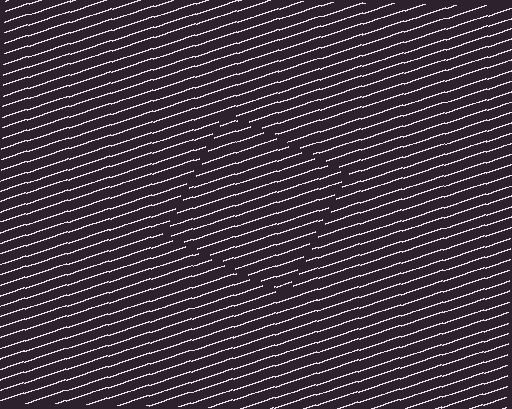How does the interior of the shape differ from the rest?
The interior of the shape contains the same grating, shifted by half a period — the contour is defined by the phase discontinuity where line-ends from the inner and outer gratings abut.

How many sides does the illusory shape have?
4 sides — the line-ends trace a square.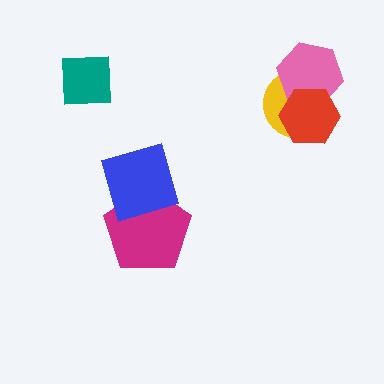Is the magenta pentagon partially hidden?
Yes, it is partially covered by another shape.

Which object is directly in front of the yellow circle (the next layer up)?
The pink hexagon is directly in front of the yellow circle.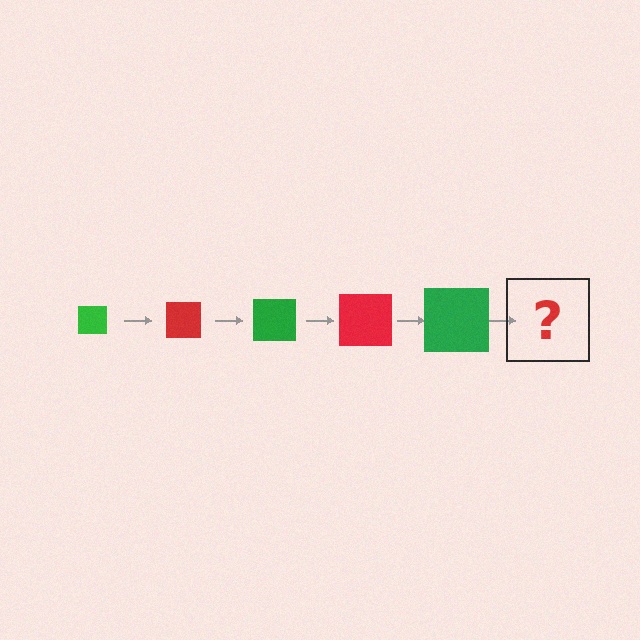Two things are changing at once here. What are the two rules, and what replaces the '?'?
The two rules are that the square grows larger each step and the color cycles through green and red. The '?' should be a red square, larger than the previous one.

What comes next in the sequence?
The next element should be a red square, larger than the previous one.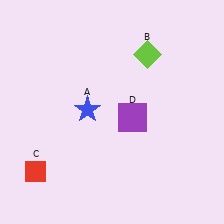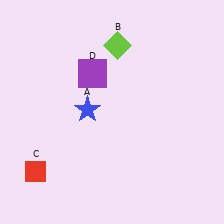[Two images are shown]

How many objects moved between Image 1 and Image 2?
2 objects moved between the two images.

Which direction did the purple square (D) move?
The purple square (D) moved up.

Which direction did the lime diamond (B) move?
The lime diamond (B) moved left.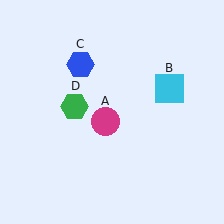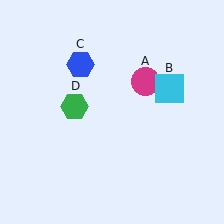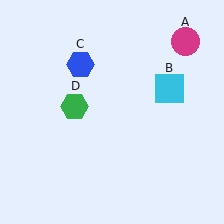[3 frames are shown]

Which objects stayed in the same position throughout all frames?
Cyan square (object B) and blue hexagon (object C) and green hexagon (object D) remained stationary.